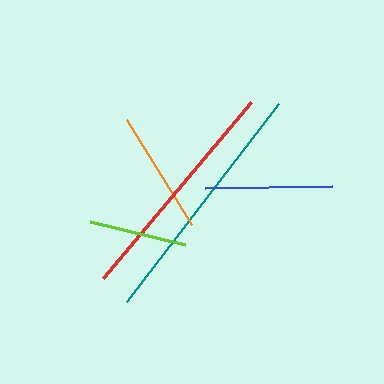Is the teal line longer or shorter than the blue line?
The teal line is longer than the blue line.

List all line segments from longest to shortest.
From longest to shortest: teal, red, blue, orange, lime.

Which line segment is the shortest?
The lime line is the shortest at approximately 98 pixels.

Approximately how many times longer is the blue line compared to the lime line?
The blue line is approximately 1.3 times the length of the lime line.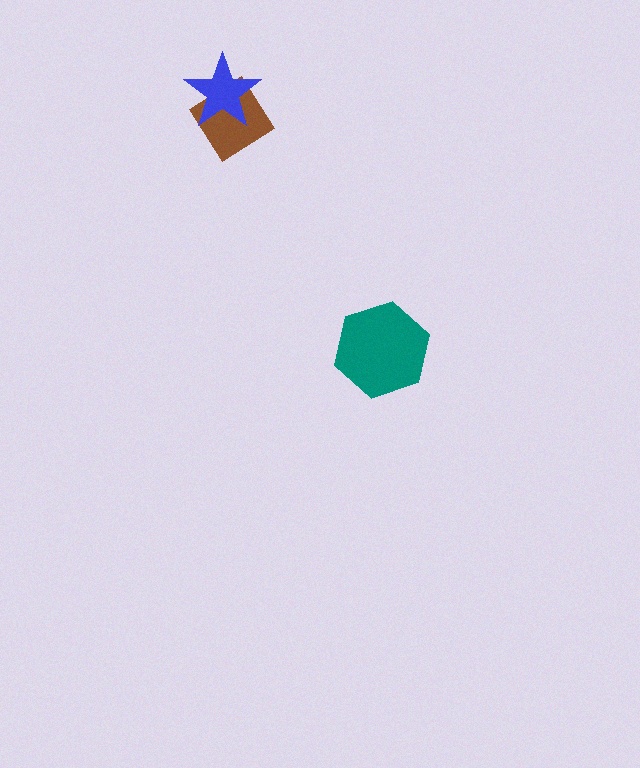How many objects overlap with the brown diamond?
1 object overlaps with the brown diamond.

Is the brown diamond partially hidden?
Yes, it is partially covered by another shape.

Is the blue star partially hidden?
No, no other shape covers it.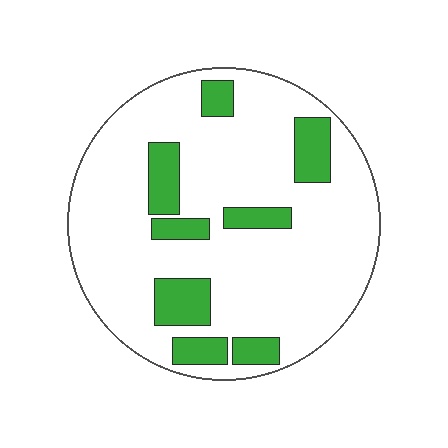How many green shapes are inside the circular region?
8.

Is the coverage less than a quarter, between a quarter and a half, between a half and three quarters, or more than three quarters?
Less than a quarter.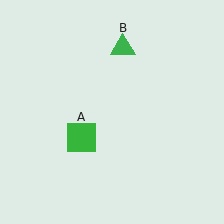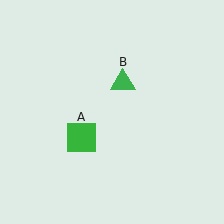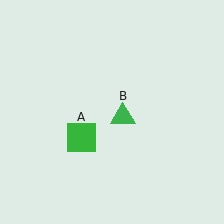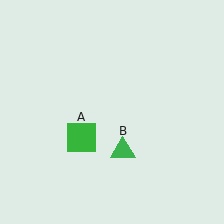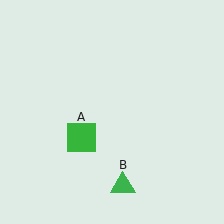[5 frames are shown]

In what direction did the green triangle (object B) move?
The green triangle (object B) moved down.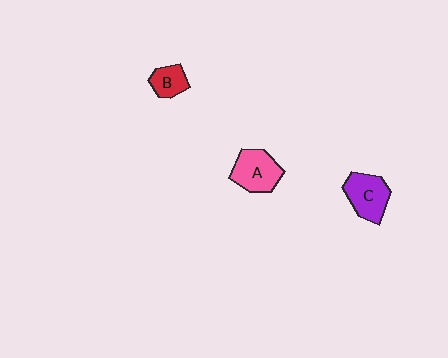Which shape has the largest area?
Shape A (pink).